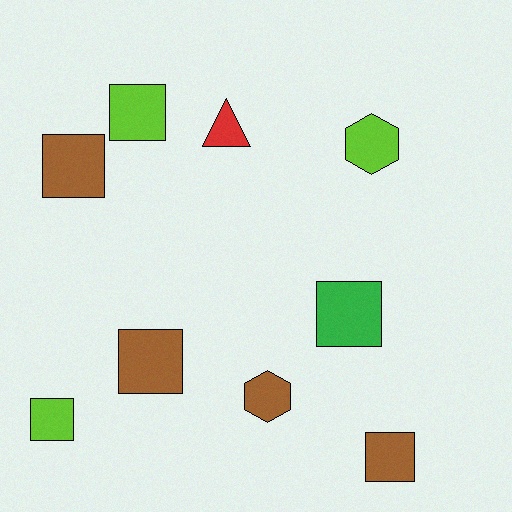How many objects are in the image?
There are 9 objects.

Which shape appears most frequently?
Square, with 6 objects.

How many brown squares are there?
There are 3 brown squares.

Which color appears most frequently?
Brown, with 4 objects.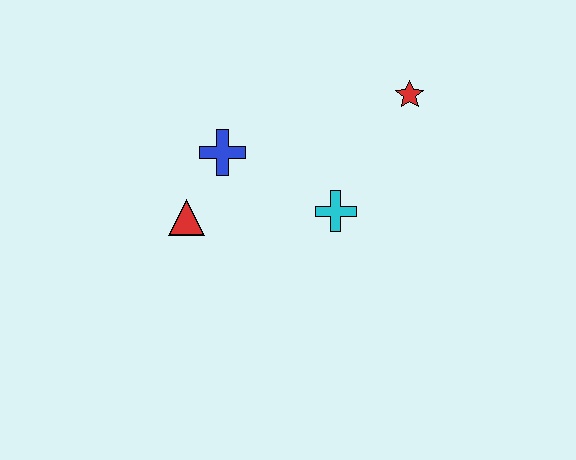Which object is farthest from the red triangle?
The red star is farthest from the red triangle.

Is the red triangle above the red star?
No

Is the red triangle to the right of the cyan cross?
No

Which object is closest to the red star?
The cyan cross is closest to the red star.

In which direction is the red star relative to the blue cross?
The red star is to the right of the blue cross.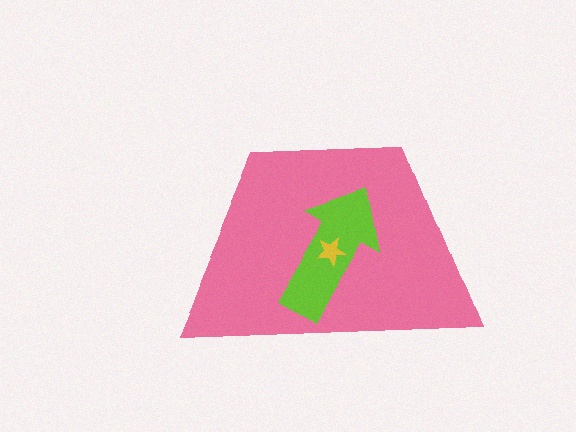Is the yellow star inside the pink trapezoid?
Yes.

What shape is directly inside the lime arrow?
The yellow star.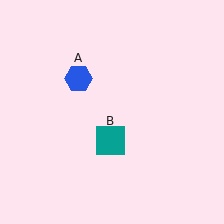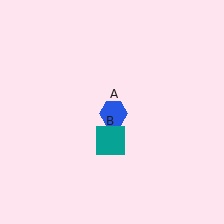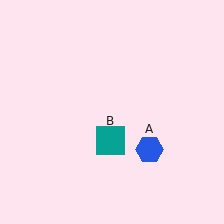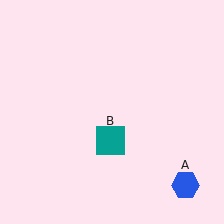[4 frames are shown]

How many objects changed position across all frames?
1 object changed position: blue hexagon (object A).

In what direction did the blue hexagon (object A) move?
The blue hexagon (object A) moved down and to the right.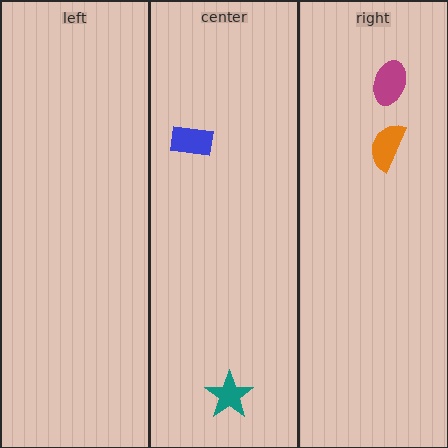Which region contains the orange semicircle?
The right region.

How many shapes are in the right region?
2.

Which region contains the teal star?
The center region.